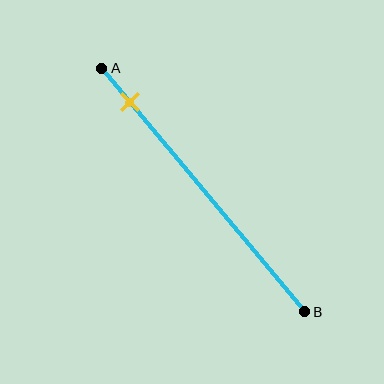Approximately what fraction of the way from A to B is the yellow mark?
The yellow mark is approximately 15% of the way from A to B.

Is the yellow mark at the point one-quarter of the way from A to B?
No, the mark is at about 15% from A, not at the 25% one-quarter point.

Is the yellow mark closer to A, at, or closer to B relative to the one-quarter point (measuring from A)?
The yellow mark is closer to point A than the one-quarter point of segment AB.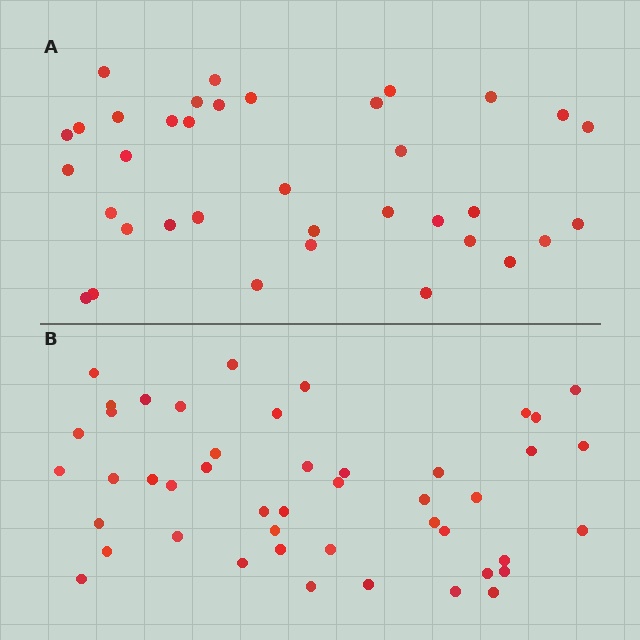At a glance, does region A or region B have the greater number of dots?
Region B (the bottom region) has more dots.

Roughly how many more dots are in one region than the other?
Region B has roughly 10 or so more dots than region A.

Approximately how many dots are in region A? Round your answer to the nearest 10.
About 40 dots. (The exact count is 36, which rounds to 40.)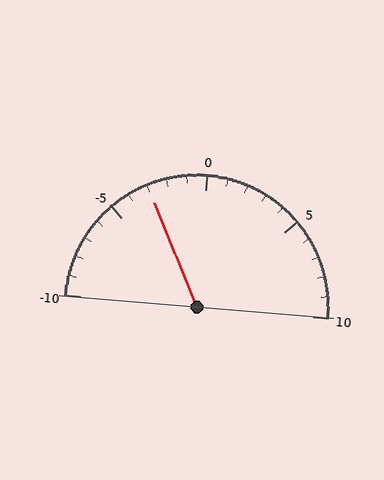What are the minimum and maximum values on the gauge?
The gauge ranges from -10 to 10.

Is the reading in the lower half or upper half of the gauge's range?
The reading is in the lower half of the range (-10 to 10).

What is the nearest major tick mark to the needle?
The nearest major tick mark is -5.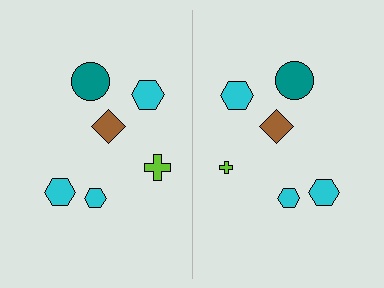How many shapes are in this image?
There are 12 shapes in this image.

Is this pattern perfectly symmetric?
No, the pattern is not perfectly symmetric. The lime cross on the right side has a different size than its mirror counterpart.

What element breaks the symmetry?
The lime cross on the right side has a different size than its mirror counterpart.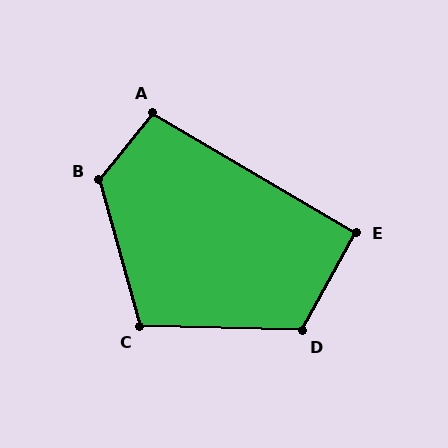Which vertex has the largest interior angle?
B, at approximately 126 degrees.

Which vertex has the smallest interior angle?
E, at approximately 92 degrees.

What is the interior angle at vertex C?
Approximately 107 degrees (obtuse).